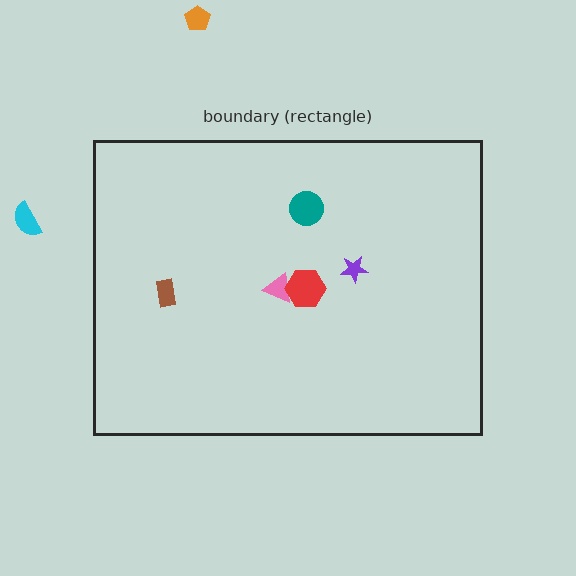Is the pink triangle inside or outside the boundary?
Inside.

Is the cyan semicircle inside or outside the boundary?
Outside.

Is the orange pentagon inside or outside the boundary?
Outside.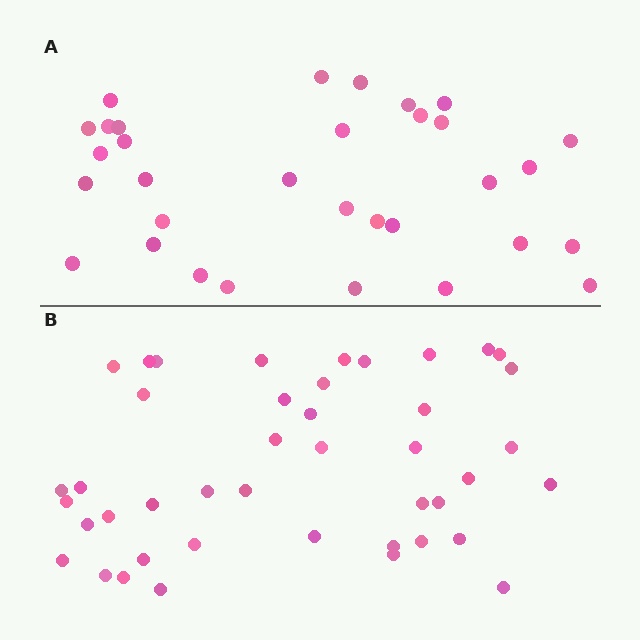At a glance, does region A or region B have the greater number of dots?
Region B (the bottom region) has more dots.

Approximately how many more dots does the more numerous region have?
Region B has roughly 12 or so more dots than region A.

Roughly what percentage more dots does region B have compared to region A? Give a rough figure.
About 35% more.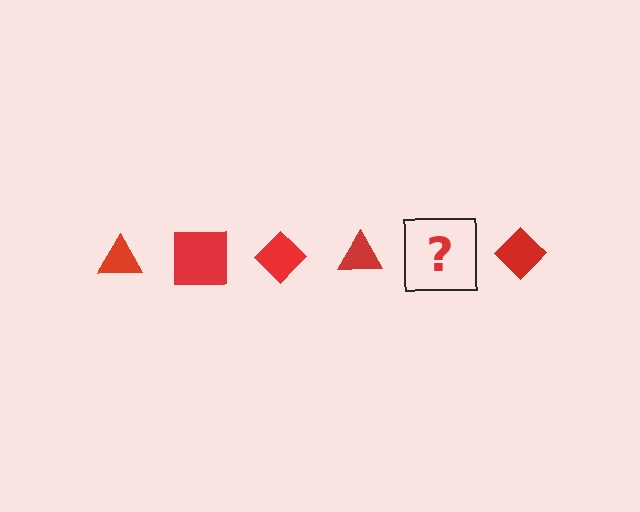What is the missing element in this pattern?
The missing element is a red square.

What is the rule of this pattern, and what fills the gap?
The rule is that the pattern cycles through triangle, square, diamond shapes in red. The gap should be filled with a red square.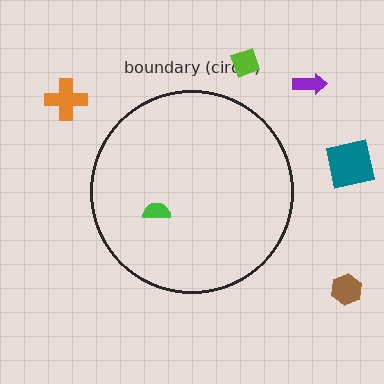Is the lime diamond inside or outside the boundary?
Outside.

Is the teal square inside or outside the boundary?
Outside.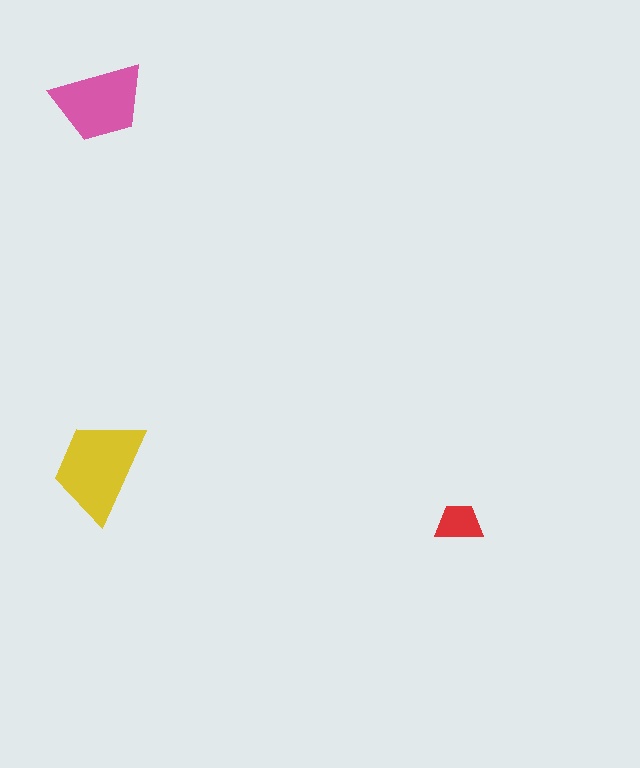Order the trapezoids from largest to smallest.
the yellow one, the pink one, the red one.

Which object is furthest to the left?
The yellow trapezoid is leftmost.